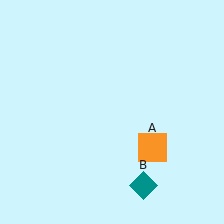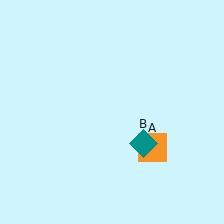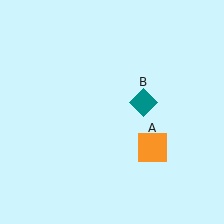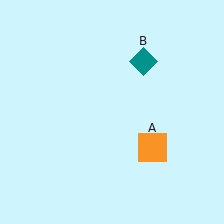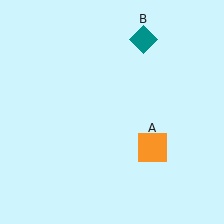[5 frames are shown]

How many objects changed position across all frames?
1 object changed position: teal diamond (object B).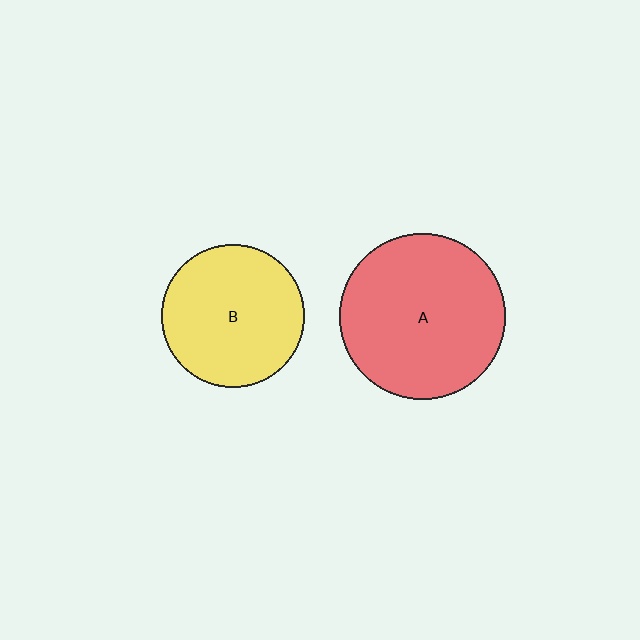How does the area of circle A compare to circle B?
Approximately 1.4 times.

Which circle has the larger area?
Circle A (red).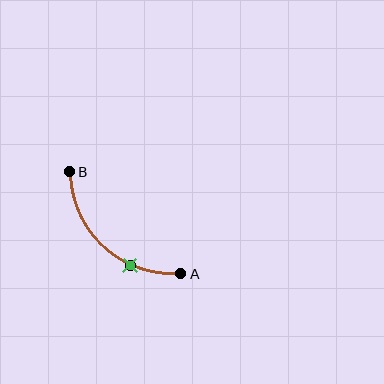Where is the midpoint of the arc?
The arc midpoint is the point on the curve farthest from the straight line joining A and B. It sits below and to the left of that line.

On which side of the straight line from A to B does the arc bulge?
The arc bulges below and to the left of the straight line connecting A and B.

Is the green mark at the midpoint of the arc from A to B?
No. The green mark lies on the arc but is closer to endpoint A. The arc midpoint would be at the point on the curve equidistant along the arc from both A and B.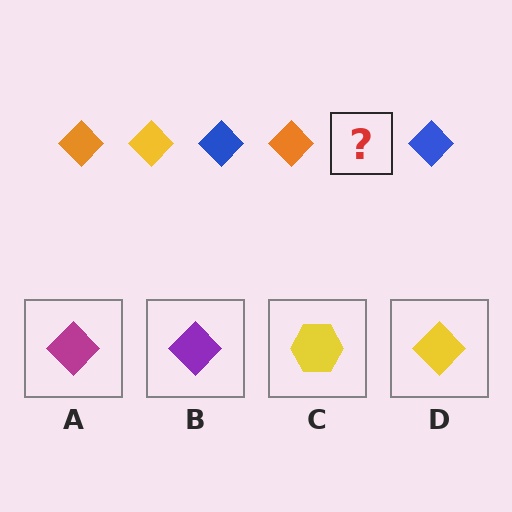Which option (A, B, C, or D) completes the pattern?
D.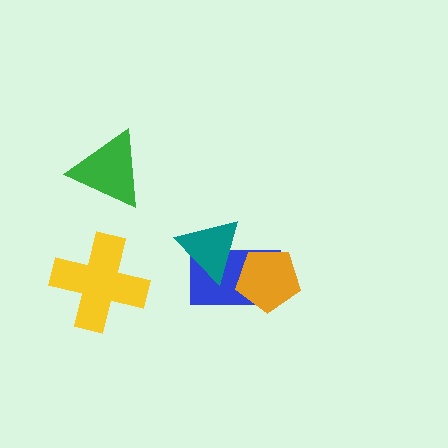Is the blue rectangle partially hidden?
Yes, it is partially covered by another shape.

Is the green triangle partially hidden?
No, no other shape covers it.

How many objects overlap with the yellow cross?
0 objects overlap with the yellow cross.